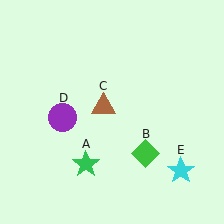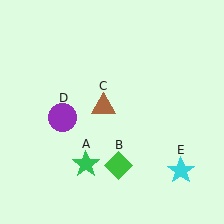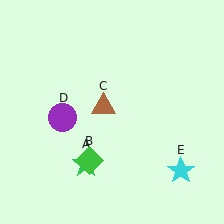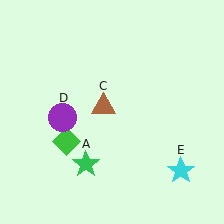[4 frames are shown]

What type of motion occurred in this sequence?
The green diamond (object B) rotated clockwise around the center of the scene.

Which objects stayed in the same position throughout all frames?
Green star (object A) and brown triangle (object C) and purple circle (object D) and cyan star (object E) remained stationary.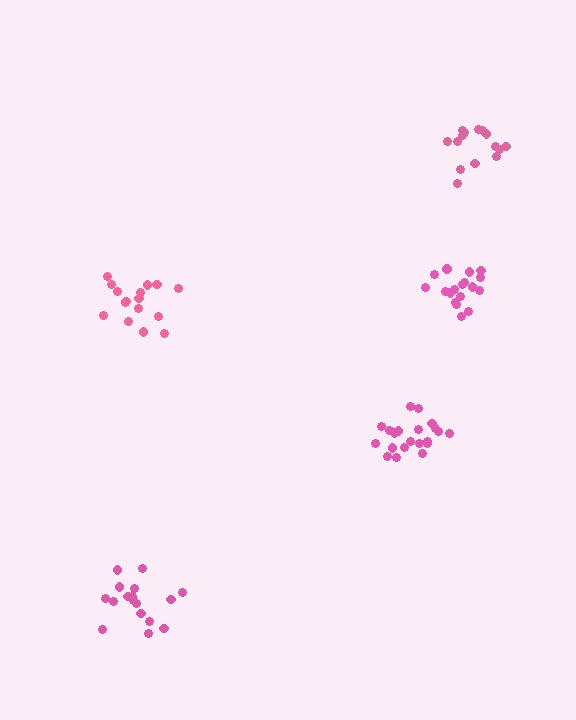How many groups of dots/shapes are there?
There are 5 groups.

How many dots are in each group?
Group 1: 21 dots, Group 2: 15 dots, Group 3: 18 dots, Group 4: 17 dots, Group 5: 16 dots (87 total).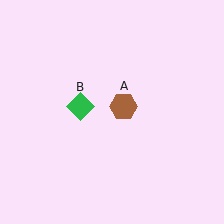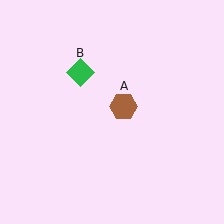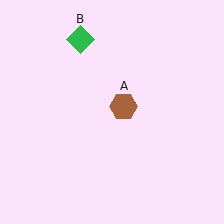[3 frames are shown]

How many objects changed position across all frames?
1 object changed position: green diamond (object B).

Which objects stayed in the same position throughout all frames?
Brown hexagon (object A) remained stationary.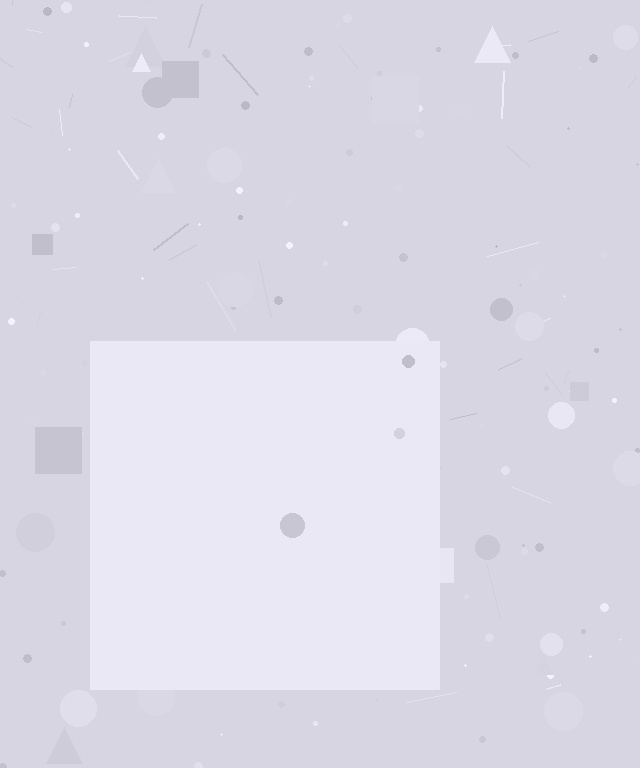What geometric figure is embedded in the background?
A square is embedded in the background.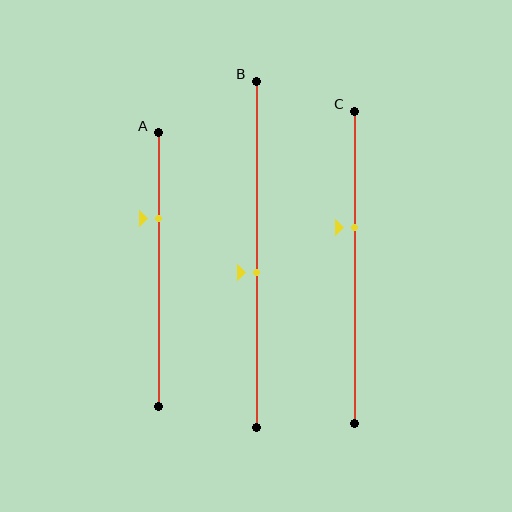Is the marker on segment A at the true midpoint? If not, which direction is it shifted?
No, the marker on segment A is shifted upward by about 19% of the segment length.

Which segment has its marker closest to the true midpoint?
Segment B has its marker closest to the true midpoint.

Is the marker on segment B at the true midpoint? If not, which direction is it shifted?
No, the marker on segment B is shifted downward by about 5% of the segment length.